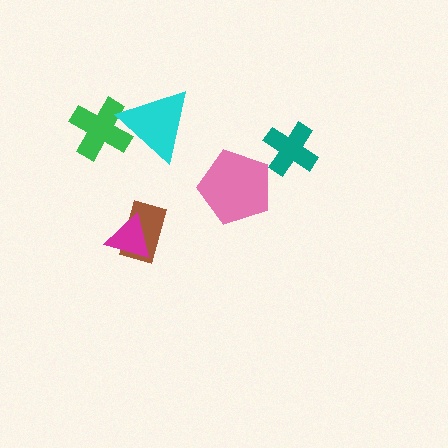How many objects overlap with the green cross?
1 object overlaps with the green cross.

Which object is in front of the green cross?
The cyan triangle is in front of the green cross.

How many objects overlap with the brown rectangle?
1 object overlaps with the brown rectangle.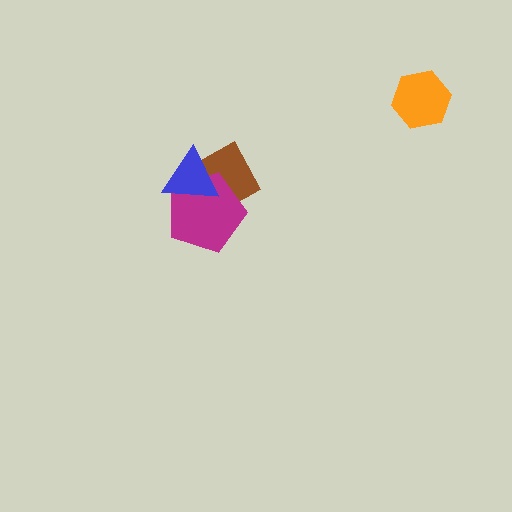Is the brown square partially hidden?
Yes, it is partially covered by another shape.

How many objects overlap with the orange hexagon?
0 objects overlap with the orange hexagon.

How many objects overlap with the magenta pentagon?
2 objects overlap with the magenta pentagon.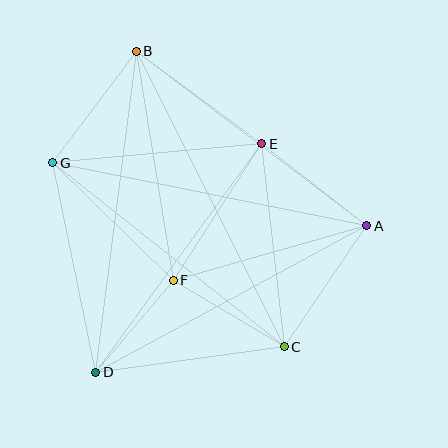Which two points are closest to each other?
Points D and F are closest to each other.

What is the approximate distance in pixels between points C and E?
The distance between C and E is approximately 205 pixels.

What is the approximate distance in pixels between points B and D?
The distance between B and D is approximately 323 pixels.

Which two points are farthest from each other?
Points B and C are farthest from each other.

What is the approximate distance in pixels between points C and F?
The distance between C and F is approximately 130 pixels.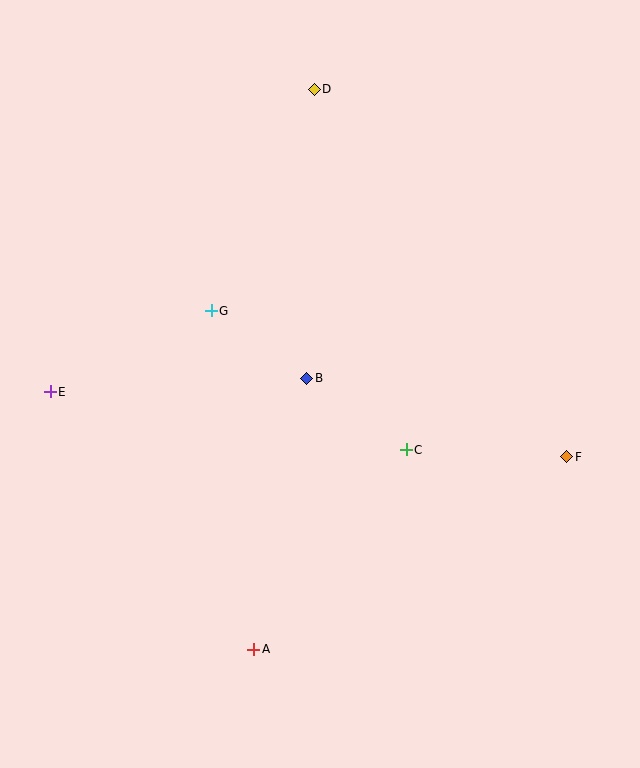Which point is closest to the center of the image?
Point B at (307, 378) is closest to the center.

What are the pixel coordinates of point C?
Point C is at (406, 450).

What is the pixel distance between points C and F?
The distance between C and F is 160 pixels.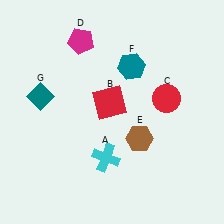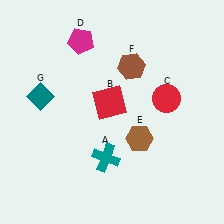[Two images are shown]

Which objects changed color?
A changed from cyan to teal. F changed from teal to brown.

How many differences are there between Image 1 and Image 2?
There are 2 differences between the two images.